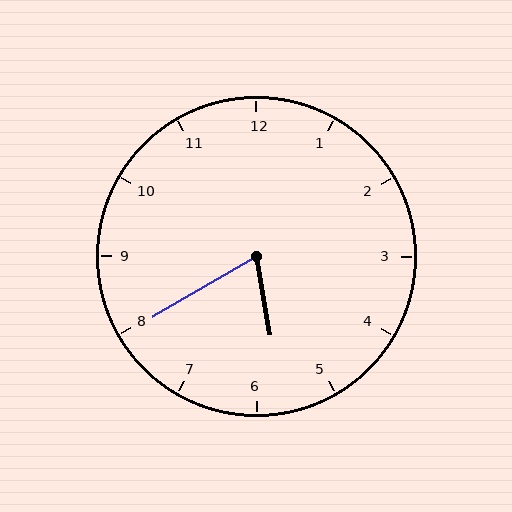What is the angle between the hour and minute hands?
Approximately 70 degrees.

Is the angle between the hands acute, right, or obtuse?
It is acute.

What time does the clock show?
5:40.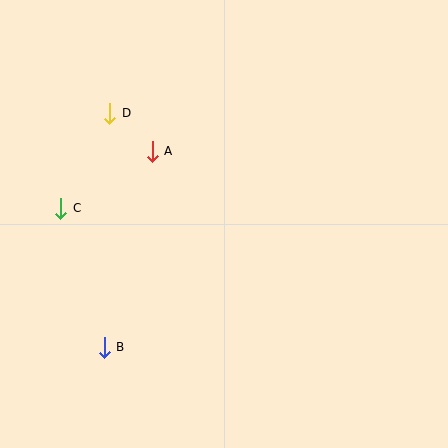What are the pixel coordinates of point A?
Point A is at (152, 151).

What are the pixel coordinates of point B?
Point B is at (104, 347).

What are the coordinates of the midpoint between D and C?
The midpoint between D and C is at (85, 161).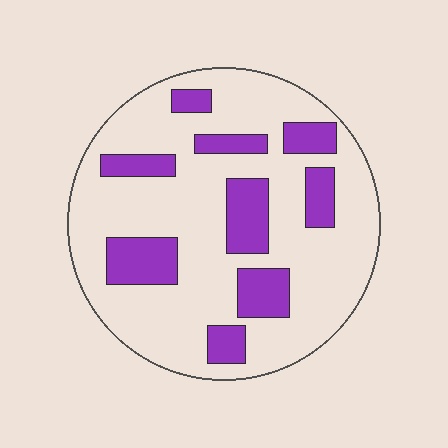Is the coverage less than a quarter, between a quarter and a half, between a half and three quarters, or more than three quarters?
Less than a quarter.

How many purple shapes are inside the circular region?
9.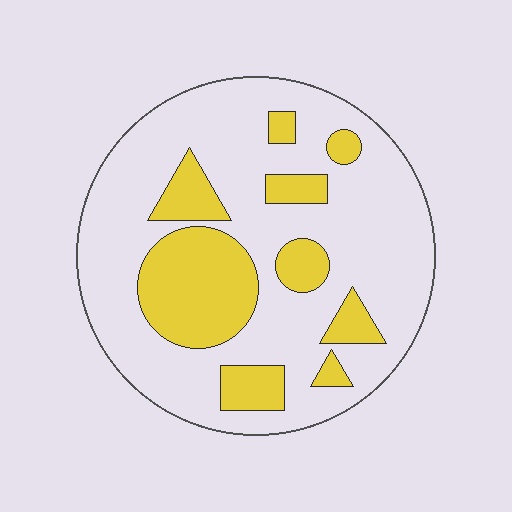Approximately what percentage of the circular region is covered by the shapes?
Approximately 25%.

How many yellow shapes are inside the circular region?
9.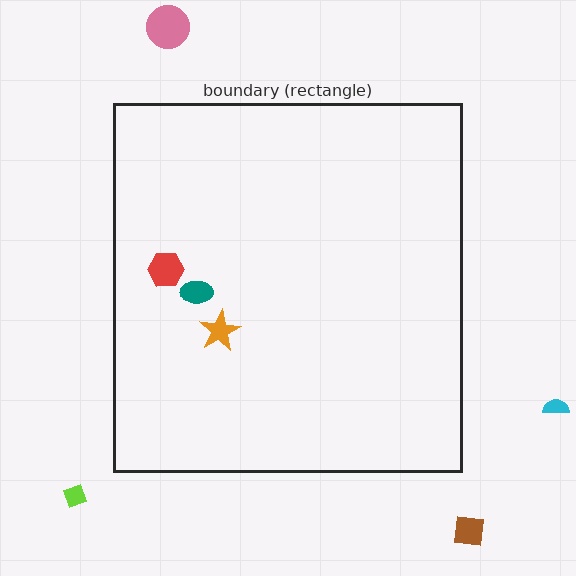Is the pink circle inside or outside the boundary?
Outside.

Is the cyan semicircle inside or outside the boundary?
Outside.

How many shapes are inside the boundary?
3 inside, 4 outside.